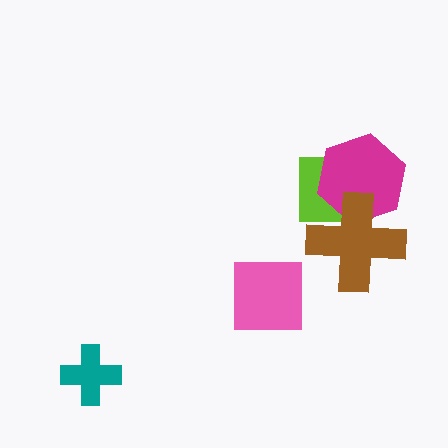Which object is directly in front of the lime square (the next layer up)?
The magenta hexagon is directly in front of the lime square.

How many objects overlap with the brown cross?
2 objects overlap with the brown cross.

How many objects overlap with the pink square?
0 objects overlap with the pink square.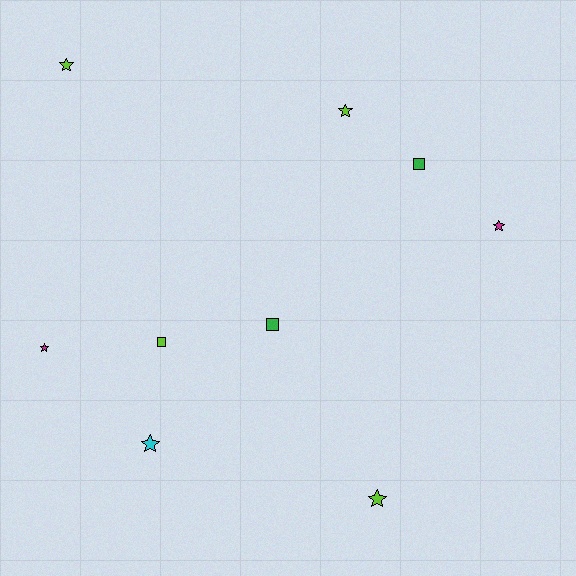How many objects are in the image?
There are 9 objects.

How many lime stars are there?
There are 3 lime stars.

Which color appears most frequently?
Lime, with 4 objects.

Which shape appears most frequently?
Star, with 6 objects.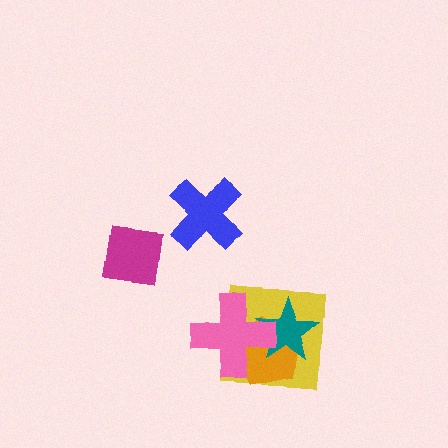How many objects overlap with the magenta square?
0 objects overlap with the magenta square.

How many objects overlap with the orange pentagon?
3 objects overlap with the orange pentagon.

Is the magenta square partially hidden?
No, no other shape covers it.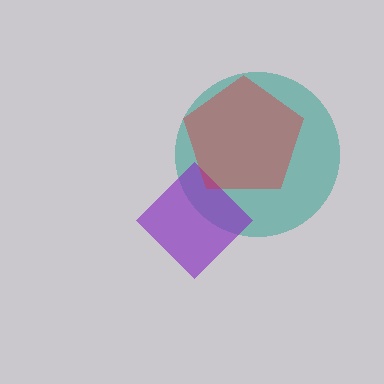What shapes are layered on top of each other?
The layered shapes are: a teal circle, a purple diamond, a red pentagon.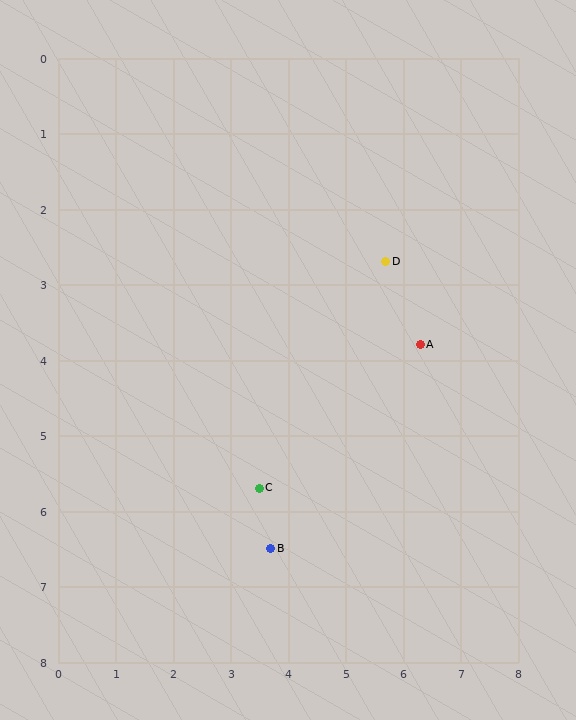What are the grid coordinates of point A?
Point A is at approximately (6.3, 3.8).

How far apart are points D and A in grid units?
Points D and A are about 1.3 grid units apart.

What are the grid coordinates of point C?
Point C is at approximately (3.5, 5.7).